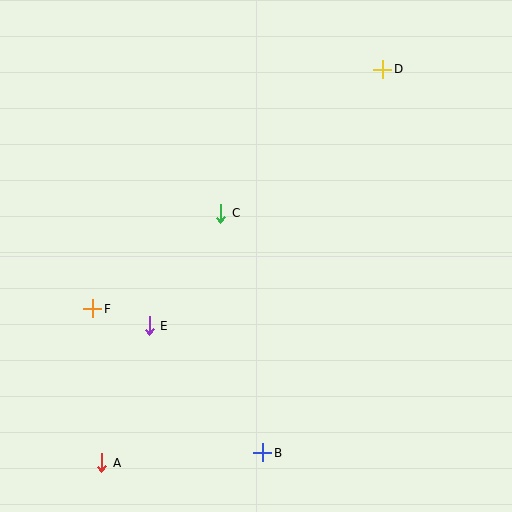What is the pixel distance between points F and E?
The distance between F and E is 59 pixels.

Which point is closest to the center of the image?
Point C at (221, 213) is closest to the center.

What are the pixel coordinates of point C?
Point C is at (221, 213).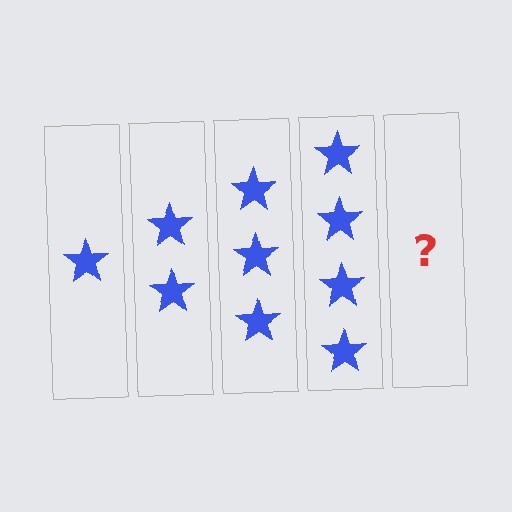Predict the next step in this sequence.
The next step is 5 stars.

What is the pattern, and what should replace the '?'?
The pattern is that each step adds one more star. The '?' should be 5 stars.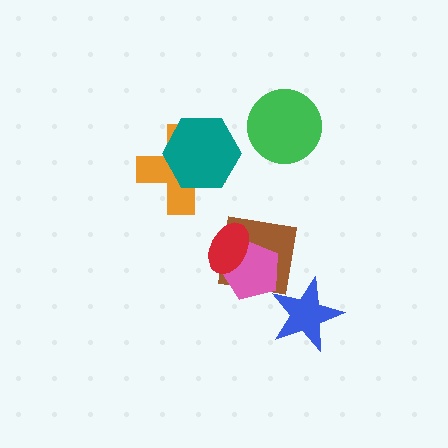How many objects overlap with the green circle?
0 objects overlap with the green circle.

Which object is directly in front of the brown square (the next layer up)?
The pink pentagon is directly in front of the brown square.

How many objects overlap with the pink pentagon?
2 objects overlap with the pink pentagon.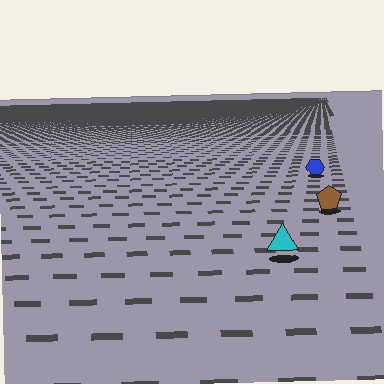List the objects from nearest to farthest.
From nearest to farthest: the cyan triangle, the brown pentagon, the blue hexagon.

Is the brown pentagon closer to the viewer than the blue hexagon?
Yes. The brown pentagon is closer — you can tell from the texture gradient: the ground texture is coarser near it.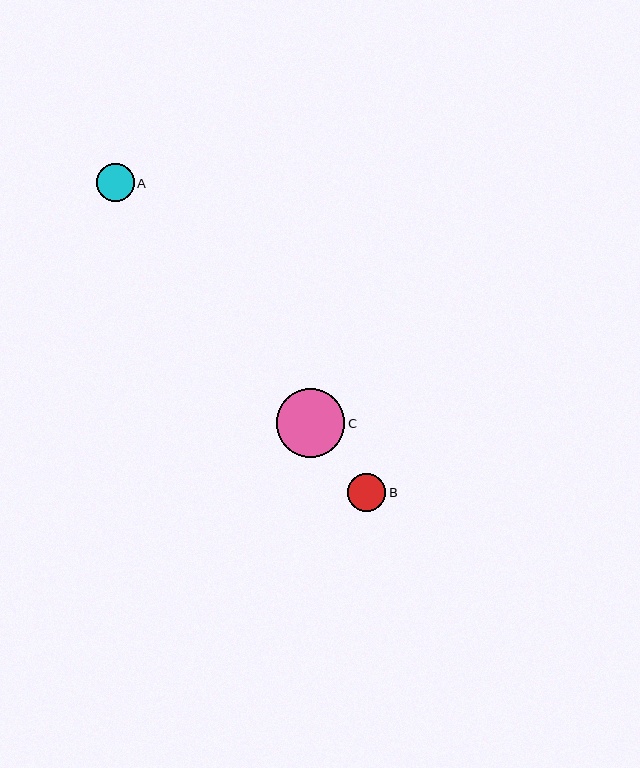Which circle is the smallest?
Circle A is the smallest with a size of approximately 38 pixels.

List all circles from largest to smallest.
From largest to smallest: C, B, A.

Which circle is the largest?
Circle C is the largest with a size of approximately 69 pixels.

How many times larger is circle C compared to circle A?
Circle C is approximately 1.8 times the size of circle A.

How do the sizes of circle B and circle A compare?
Circle B and circle A are approximately the same size.